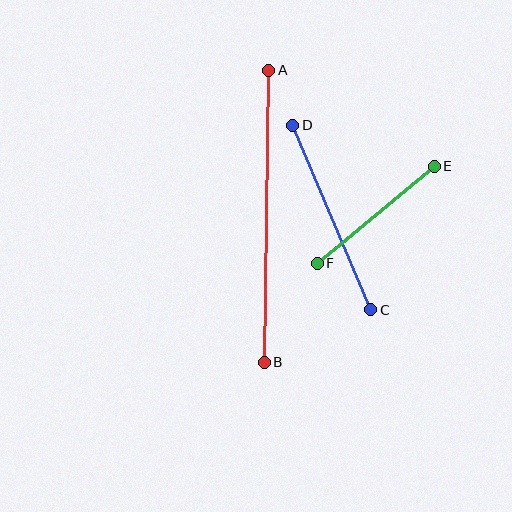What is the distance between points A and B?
The distance is approximately 292 pixels.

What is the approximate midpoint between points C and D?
The midpoint is at approximately (332, 218) pixels.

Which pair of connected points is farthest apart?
Points A and B are farthest apart.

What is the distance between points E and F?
The distance is approximately 152 pixels.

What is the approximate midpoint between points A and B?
The midpoint is at approximately (267, 216) pixels.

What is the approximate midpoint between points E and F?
The midpoint is at approximately (376, 215) pixels.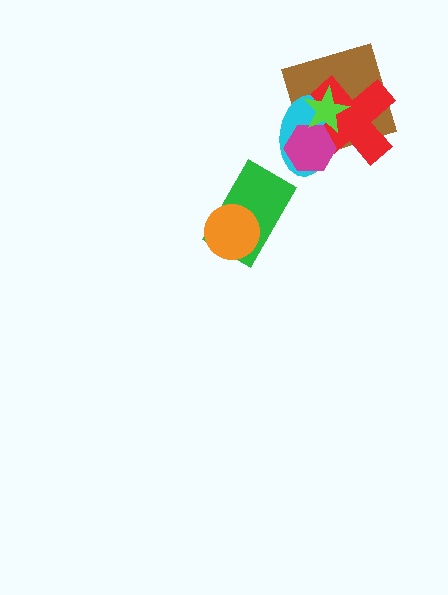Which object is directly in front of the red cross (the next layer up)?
The magenta hexagon is directly in front of the red cross.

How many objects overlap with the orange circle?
1 object overlaps with the orange circle.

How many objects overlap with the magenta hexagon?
4 objects overlap with the magenta hexagon.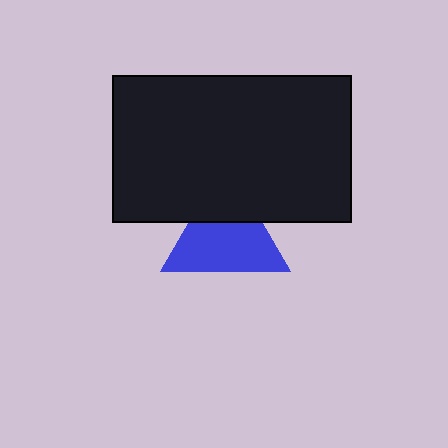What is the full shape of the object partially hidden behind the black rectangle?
The partially hidden object is a blue triangle.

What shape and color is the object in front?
The object in front is a black rectangle.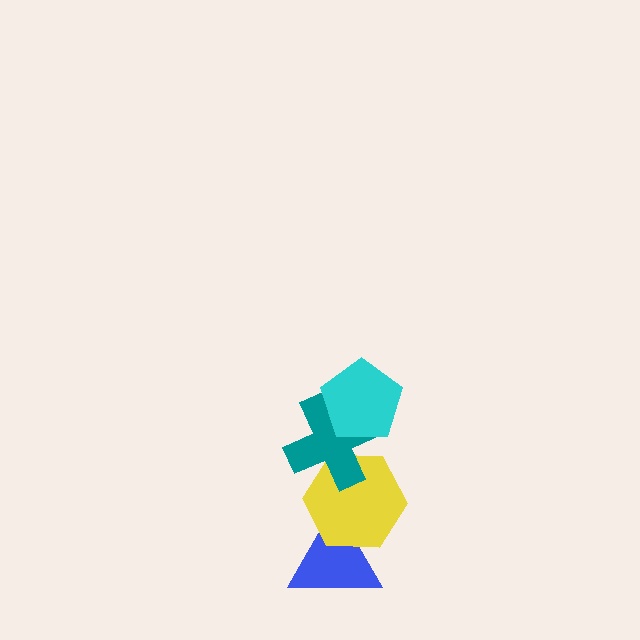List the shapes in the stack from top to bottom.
From top to bottom: the cyan pentagon, the teal cross, the yellow hexagon, the blue triangle.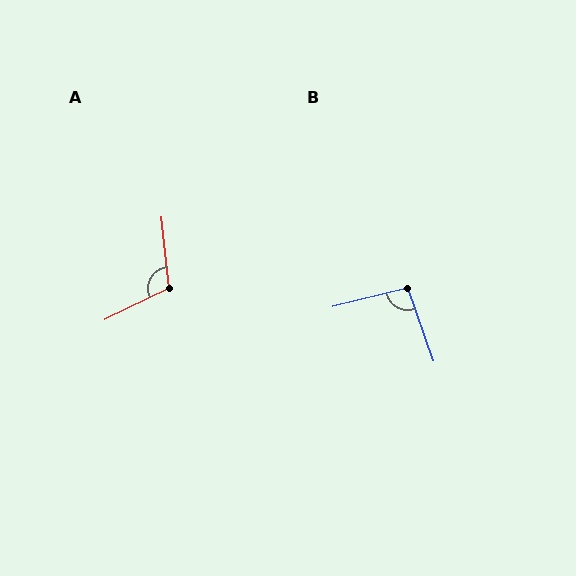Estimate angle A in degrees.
Approximately 110 degrees.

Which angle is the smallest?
B, at approximately 95 degrees.